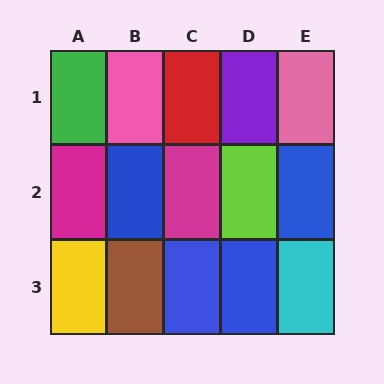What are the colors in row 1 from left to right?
Green, pink, red, purple, pink.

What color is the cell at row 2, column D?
Lime.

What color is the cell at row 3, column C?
Blue.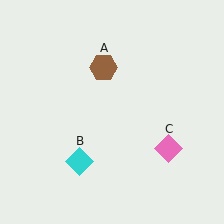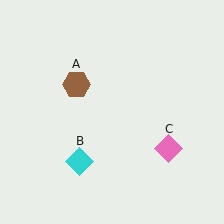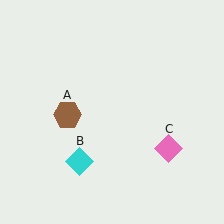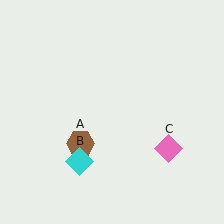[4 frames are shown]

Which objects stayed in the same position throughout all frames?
Cyan diamond (object B) and pink diamond (object C) remained stationary.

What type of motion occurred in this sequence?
The brown hexagon (object A) rotated counterclockwise around the center of the scene.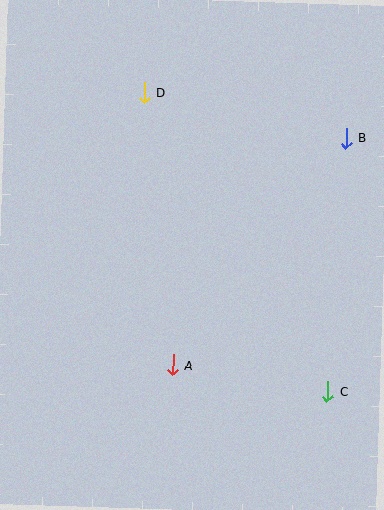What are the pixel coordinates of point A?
Point A is at (173, 365).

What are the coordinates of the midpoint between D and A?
The midpoint between D and A is at (158, 229).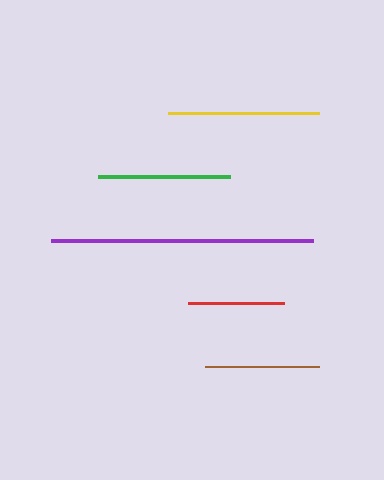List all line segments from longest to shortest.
From longest to shortest: purple, yellow, green, brown, red.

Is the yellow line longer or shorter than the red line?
The yellow line is longer than the red line.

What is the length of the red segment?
The red segment is approximately 95 pixels long.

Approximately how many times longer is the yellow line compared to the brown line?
The yellow line is approximately 1.3 times the length of the brown line.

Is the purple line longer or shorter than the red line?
The purple line is longer than the red line.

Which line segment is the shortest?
The red line is the shortest at approximately 95 pixels.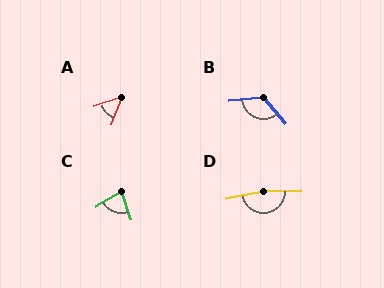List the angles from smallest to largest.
A (49°), C (77°), B (125°), D (170°).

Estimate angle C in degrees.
Approximately 77 degrees.